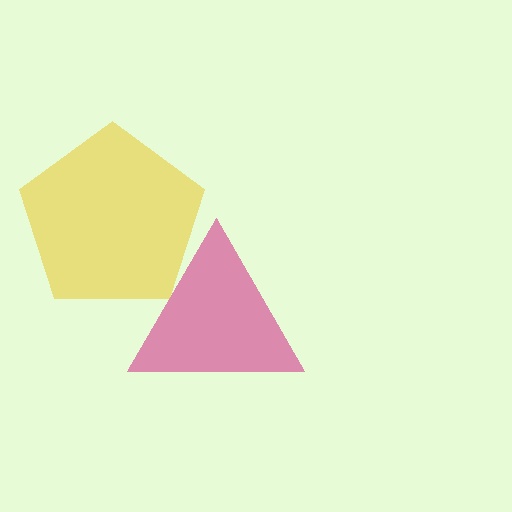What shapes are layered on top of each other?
The layered shapes are: a magenta triangle, a yellow pentagon.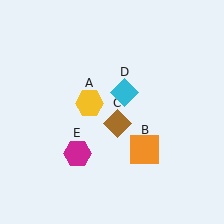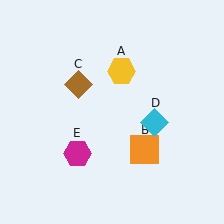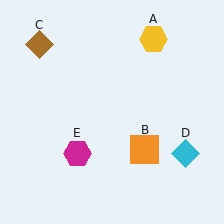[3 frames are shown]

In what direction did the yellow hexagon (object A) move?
The yellow hexagon (object A) moved up and to the right.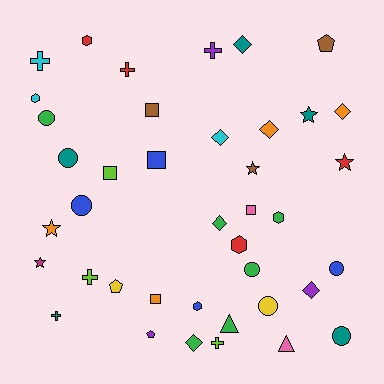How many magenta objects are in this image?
There is 1 magenta object.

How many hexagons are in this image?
There are 5 hexagons.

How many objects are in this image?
There are 40 objects.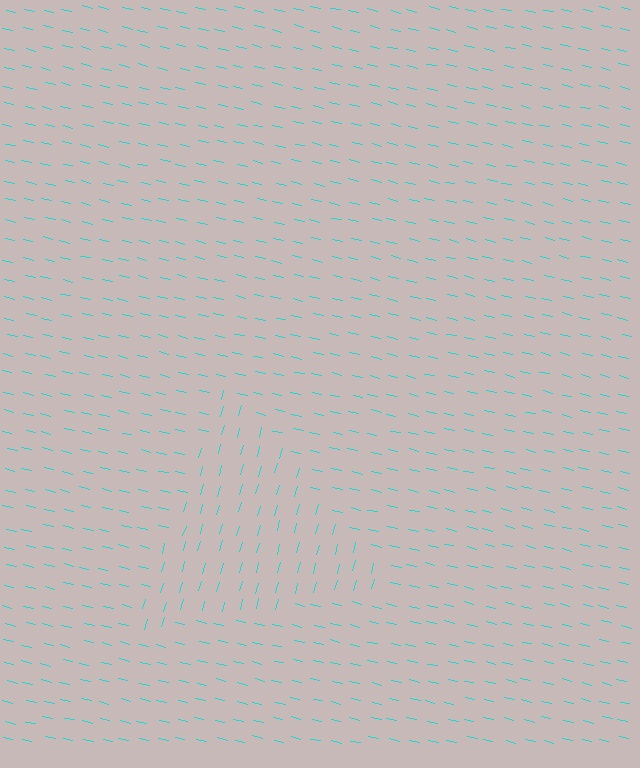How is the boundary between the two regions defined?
The boundary is defined purely by a change in line orientation (approximately 87 degrees difference). All lines are the same color and thickness.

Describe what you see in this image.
The image is filled with small cyan line segments. A triangle region in the image has lines oriented differently from the surrounding lines, creating a visible texture boundary.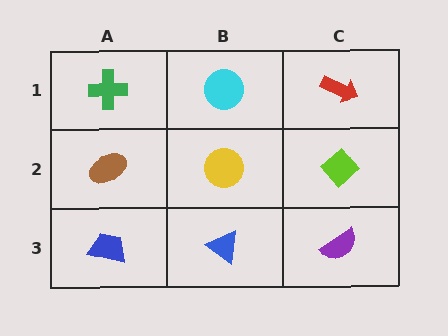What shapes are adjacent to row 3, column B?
A yellow circle (row 2, column B), a blue trapezoid (row 3, column A), a purple semicircle (row 3, column C).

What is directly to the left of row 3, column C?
A blue triangle.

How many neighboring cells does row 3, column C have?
2.